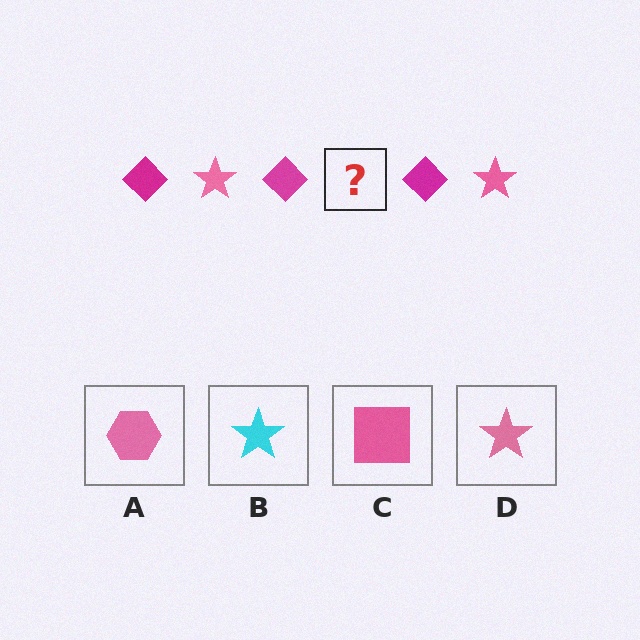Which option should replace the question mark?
Option D.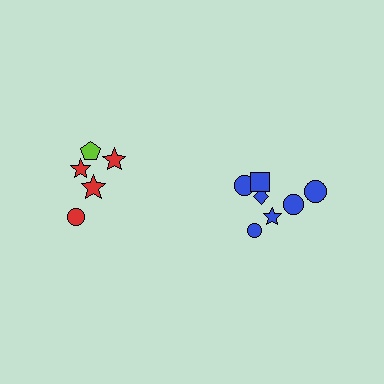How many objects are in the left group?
There are 5 objects.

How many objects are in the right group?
There are 7 objects.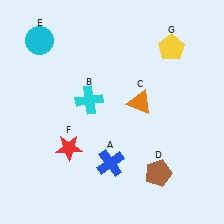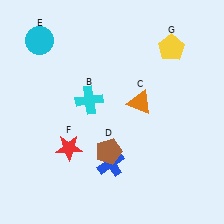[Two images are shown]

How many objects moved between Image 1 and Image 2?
1 object moved between the two images.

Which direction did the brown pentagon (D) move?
The brown pentagon (D) moved left.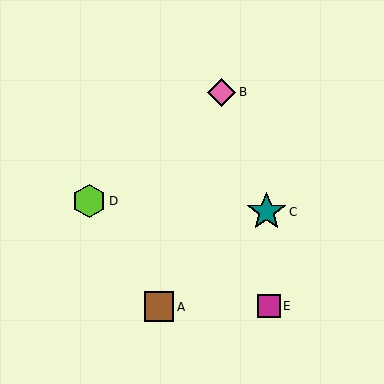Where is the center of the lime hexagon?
The center of the lime hexagon is at (89, 201).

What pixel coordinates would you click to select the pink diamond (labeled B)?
Click at (222, 93) to select the pink diamond B.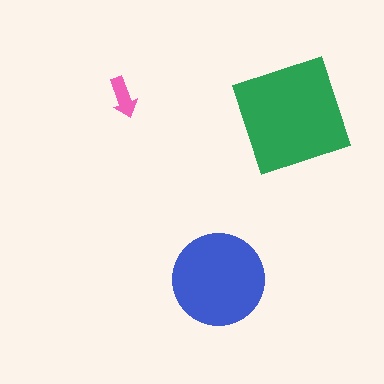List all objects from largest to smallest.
The green square, the blue circle, the pink arrow.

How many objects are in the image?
There are 3 objects in the image.